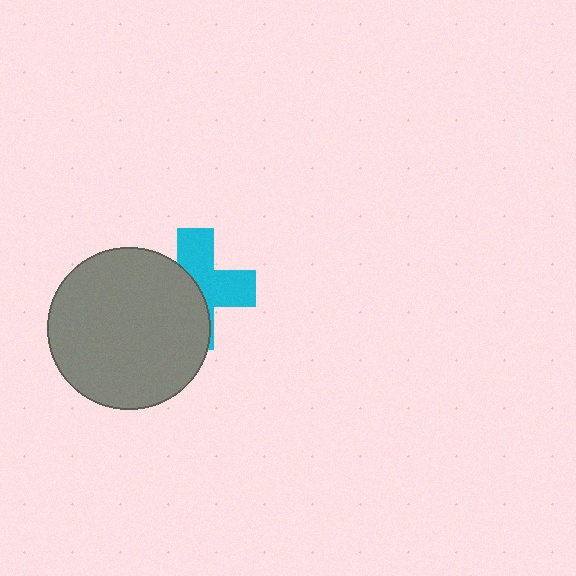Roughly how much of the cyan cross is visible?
About half of it is visible (roughly 50%).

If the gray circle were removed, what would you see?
You would see the complete cyan cross.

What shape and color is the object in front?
The object in front is a gray circle.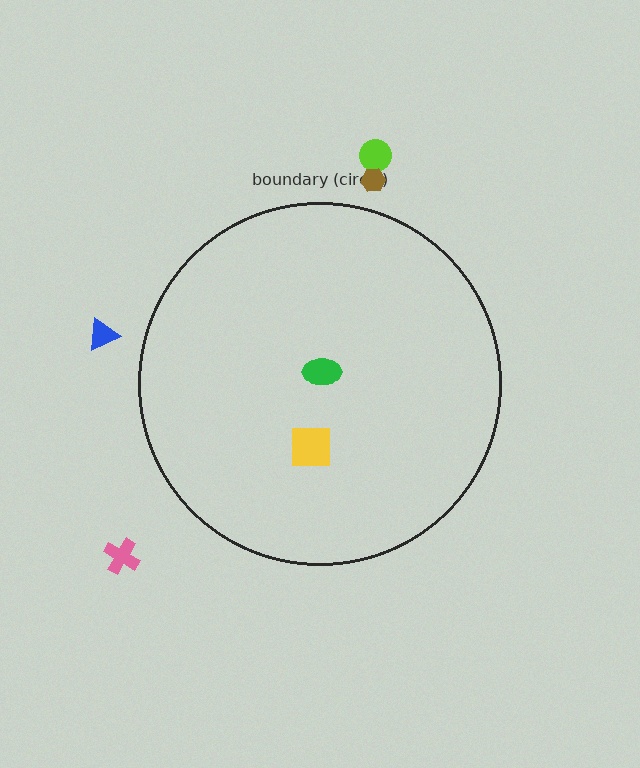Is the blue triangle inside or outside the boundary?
Outside.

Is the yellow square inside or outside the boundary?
Inside.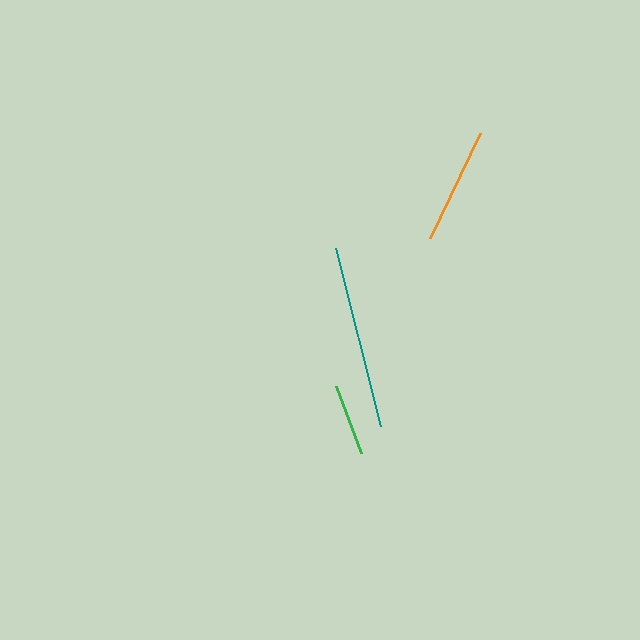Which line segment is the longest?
The teal line is the longest at approximately 183 pixels.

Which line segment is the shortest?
The green line is the shortest at approximately 71 pixels.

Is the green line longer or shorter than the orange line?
The orange line is longer than the green line.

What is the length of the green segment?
The green segment is approximately 71 pixels long.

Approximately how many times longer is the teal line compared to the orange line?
The teal line is approximately 1.6 times the length of the orange line.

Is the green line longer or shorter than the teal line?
The teal line is longer than the green line.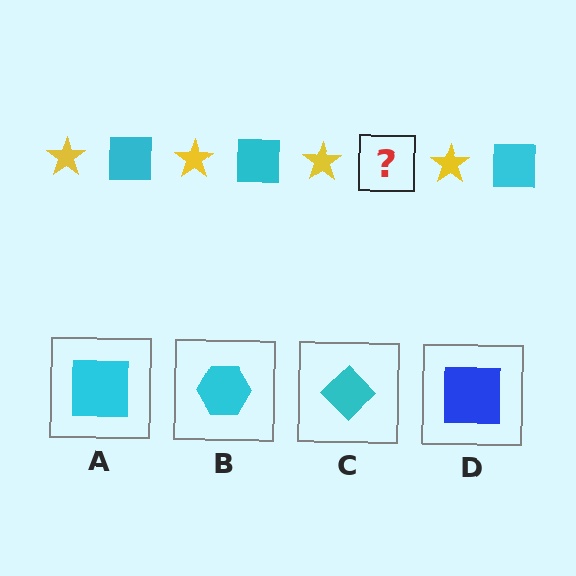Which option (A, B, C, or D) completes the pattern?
A.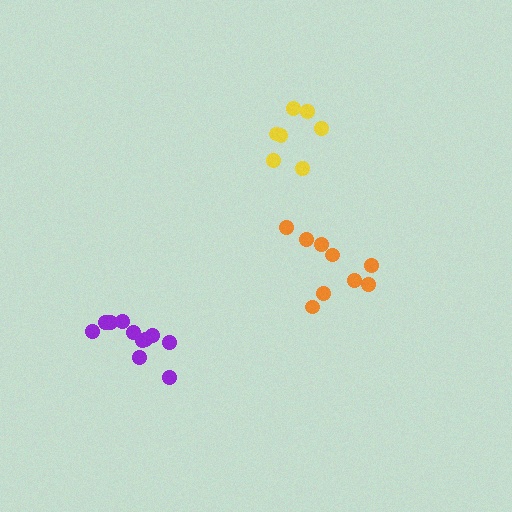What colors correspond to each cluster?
The clusters are colored: orange, purple, yellow.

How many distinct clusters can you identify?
There are 3 distinct clusters.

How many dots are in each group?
Group 1: 9 dots, Group 2: 11 dots, Group 3: 7 dots (27 total).